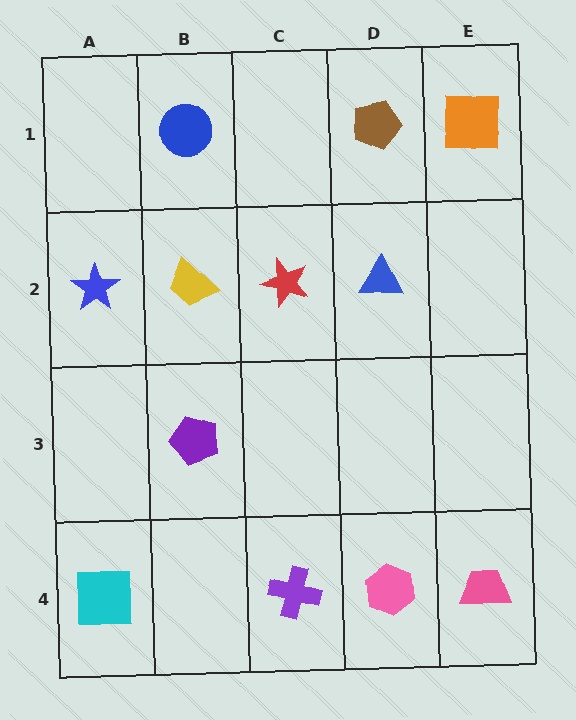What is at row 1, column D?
A brown pentagon.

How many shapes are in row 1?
3 shapes.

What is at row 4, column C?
A purple cross.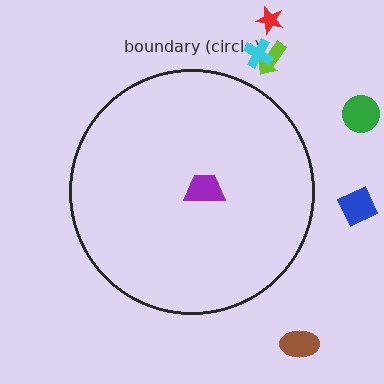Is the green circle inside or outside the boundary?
Outside.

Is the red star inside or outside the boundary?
Outside.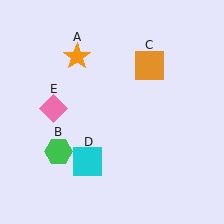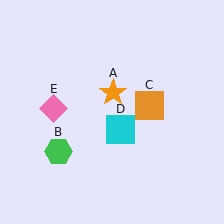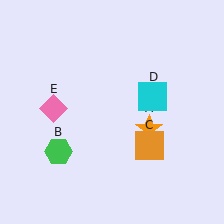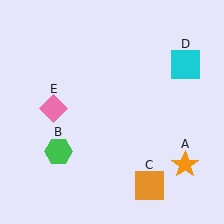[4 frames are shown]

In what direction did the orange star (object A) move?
The orange star (object A) moved down and to the right.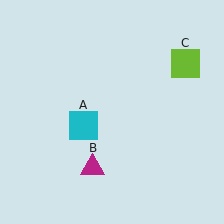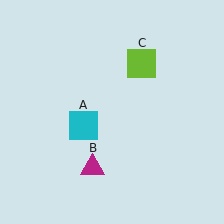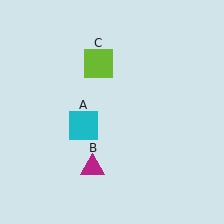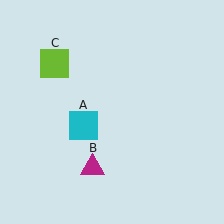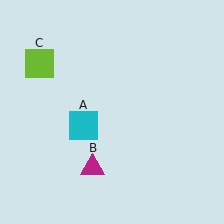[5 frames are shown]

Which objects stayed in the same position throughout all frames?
Cyan square (object A) and magenta triangle (object B) remained stationary.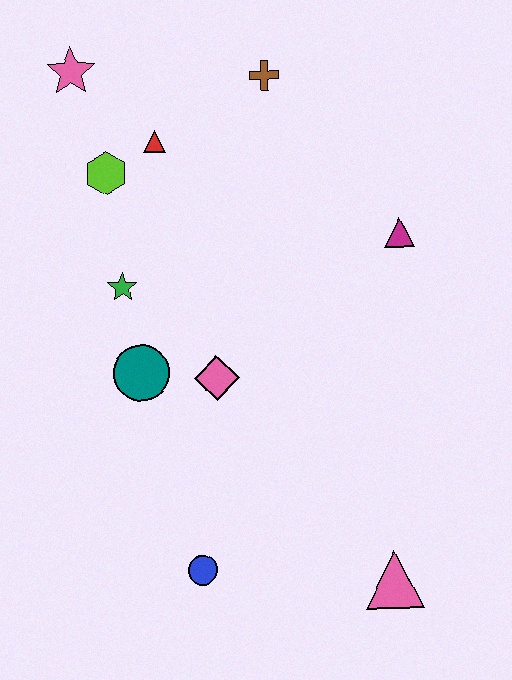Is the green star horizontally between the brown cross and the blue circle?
No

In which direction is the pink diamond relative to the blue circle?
The pink diamond is above the blue circle.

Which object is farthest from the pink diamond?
The pink star is farthest from the pink diamond.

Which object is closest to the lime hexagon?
The red triangle is closest to the lime hexagon.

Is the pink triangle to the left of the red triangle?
No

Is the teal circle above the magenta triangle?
No